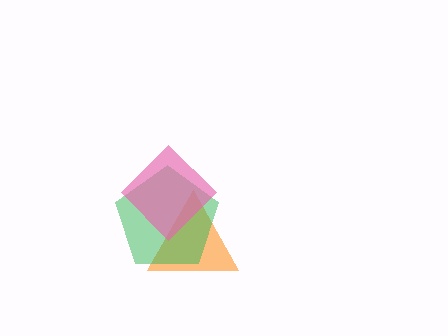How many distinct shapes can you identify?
There are 3 distinct shapes: an orange triangle, a green pentagon, a pink diamond.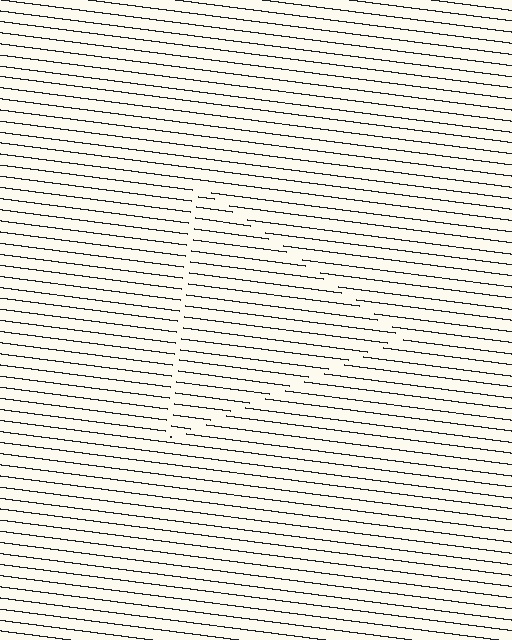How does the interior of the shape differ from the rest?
The interior of the shape contains the same grating, shifted by half a period — the contour is defined by the phase discontinuity where line-ends from the inner and outer gratings abut.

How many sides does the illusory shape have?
3 sides — the line-ends trace a triangle.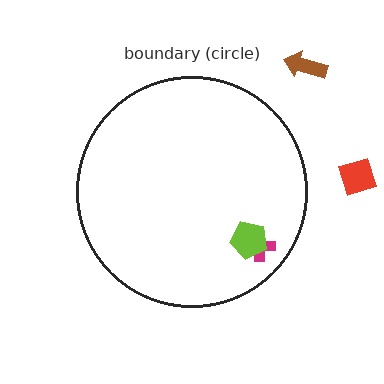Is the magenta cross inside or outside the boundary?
Inside.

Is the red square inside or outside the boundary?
Outside.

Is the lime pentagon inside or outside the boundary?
Inside.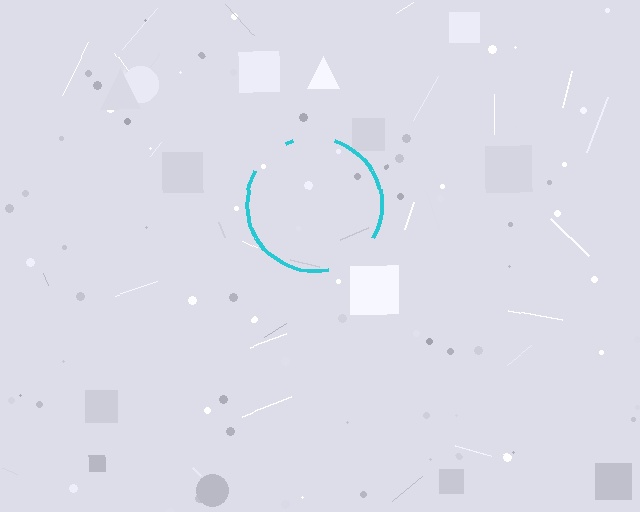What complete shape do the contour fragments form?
The contour fragments form a circle.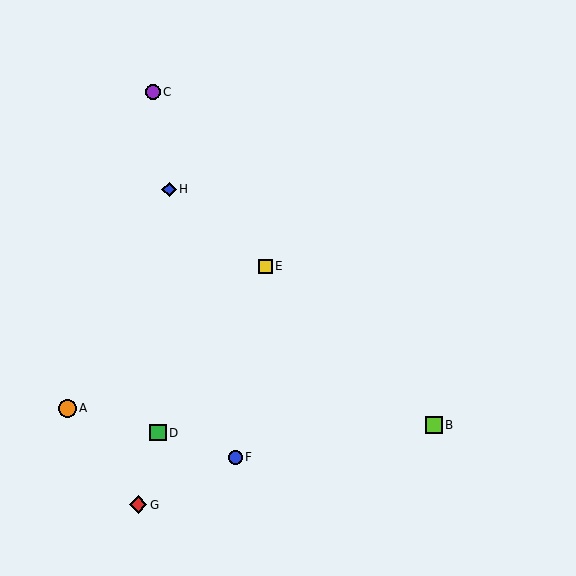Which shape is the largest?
The red diamond (labeled G) is the largest.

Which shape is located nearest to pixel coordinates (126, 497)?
The red diamond (labeled G) at (138, 505) is nearest to that location.